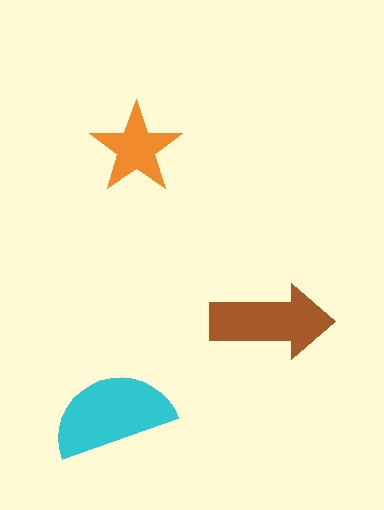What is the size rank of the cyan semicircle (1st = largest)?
1st.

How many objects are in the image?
There are 3 objects in the image.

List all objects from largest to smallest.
The cyan semicircle, the brown arrow, the orange star.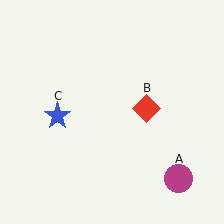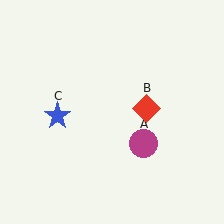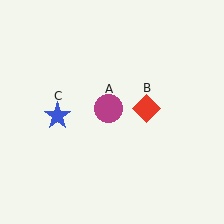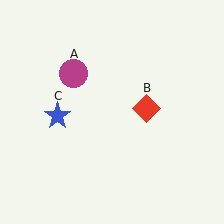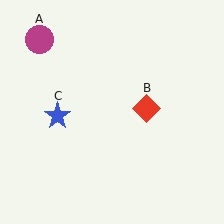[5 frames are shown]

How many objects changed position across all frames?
1 object changed position: magenta circle (object A).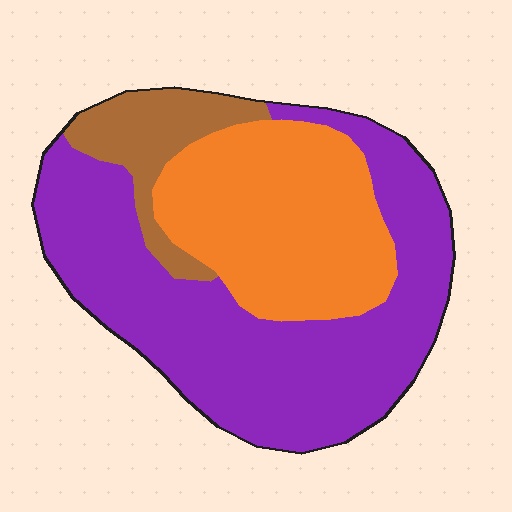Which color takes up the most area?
Purple, at roughly 55%.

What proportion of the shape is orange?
Orange takes up about one third (1/3) of the shape.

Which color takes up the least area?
Brown, at roughly 10%.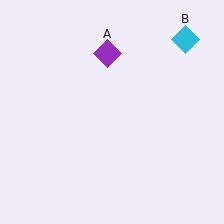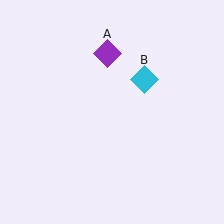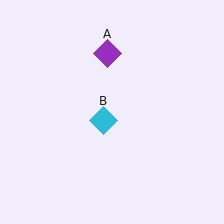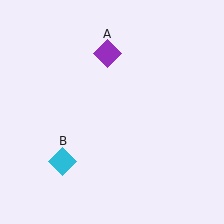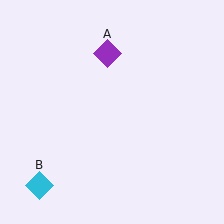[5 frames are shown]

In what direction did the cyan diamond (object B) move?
The cyan diamond (object B) moved down and to the left.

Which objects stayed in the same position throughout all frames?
Purple diamond (object A) remained stationary.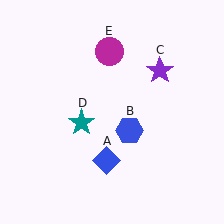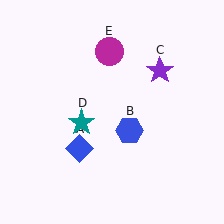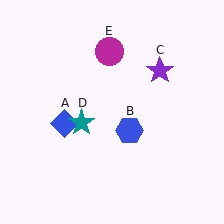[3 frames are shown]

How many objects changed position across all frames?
1 object changed position: blue diamond (object A).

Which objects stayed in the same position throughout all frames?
Blue hexagon (object B) and purple star (object C) and teal star (object D) and magenta circle (object E) remained stationary.